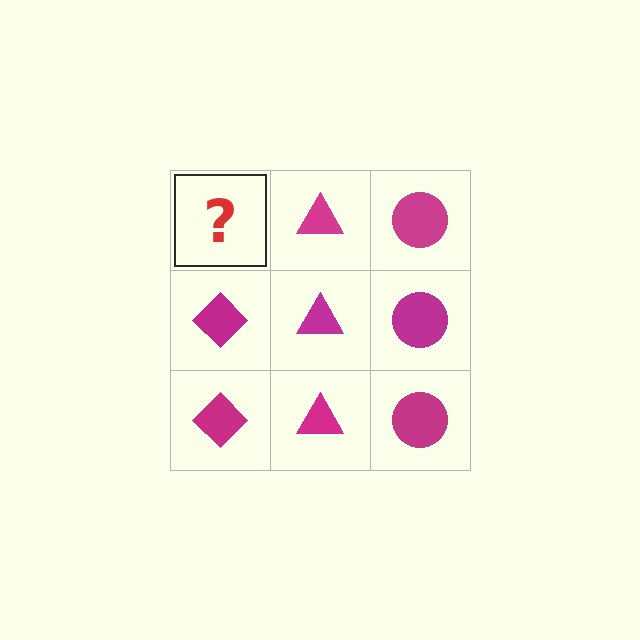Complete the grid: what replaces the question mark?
The question mark should be replaced with a magenta diamond.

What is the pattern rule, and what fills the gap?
The rule is that each column has a consistent shape. The gap should be filled with a magenta diamond.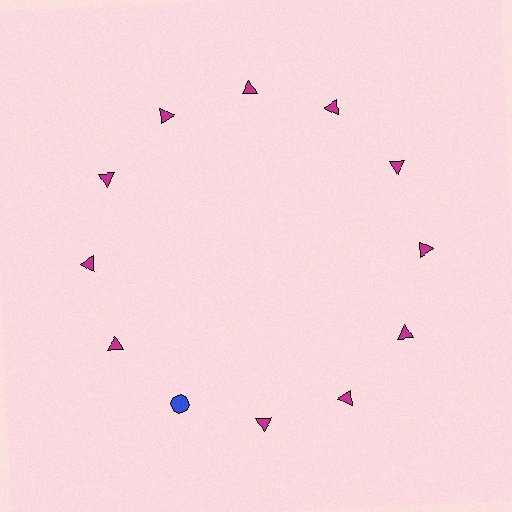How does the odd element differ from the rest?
It differs in both color (blue instead of magenta) and shape (circle instead of triangle).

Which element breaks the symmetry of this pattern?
The blue circle at roughly the 7 o'clock position breaks the symmetry. All other shapes are magenta triangles.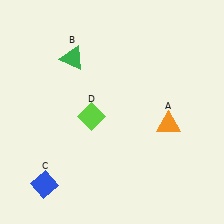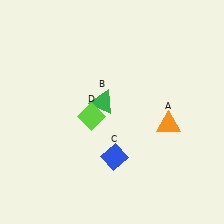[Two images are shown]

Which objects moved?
The objects that moved are: the green triangle (B), the blue diamond (C).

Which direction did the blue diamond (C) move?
The blue diamond (C) moved right.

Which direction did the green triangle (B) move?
The green triangle (B) moved down.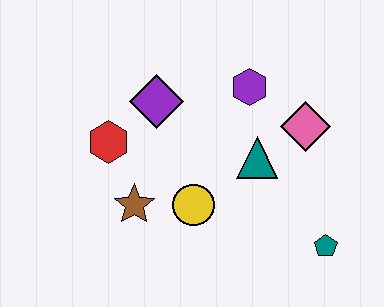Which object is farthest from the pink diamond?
The red hexagon is farthest from the pink diamond.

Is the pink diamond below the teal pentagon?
No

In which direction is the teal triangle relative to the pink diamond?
The teal triangle is to the left of the pink diamond.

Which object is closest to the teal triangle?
The pink diamond is closest to the teal triangle.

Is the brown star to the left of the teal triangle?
Yes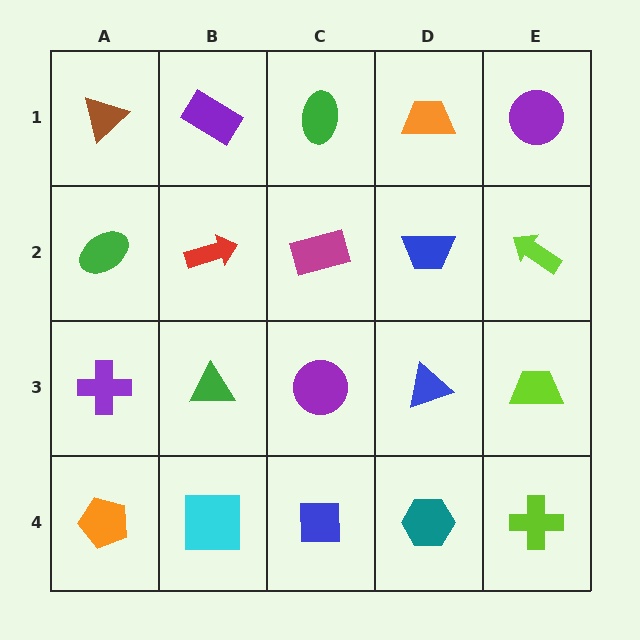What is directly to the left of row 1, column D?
A green ellipse.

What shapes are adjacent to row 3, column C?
A magenta rectangle (row 2, column C), a blue square (row 4, column C), a green triangle (row 3, column B), a blue triangle (row 3, column D).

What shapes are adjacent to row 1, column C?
A magenta rectangle (row 2, column C), a purple rectangle (row 1, column B), an orange trapezoid (row 1, column D).